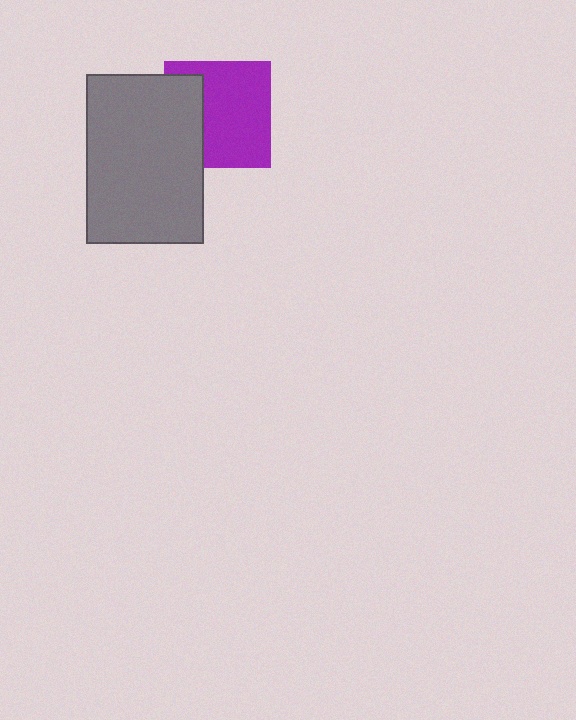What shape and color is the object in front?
The object in front is a gray rectangle.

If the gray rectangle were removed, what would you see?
You would see the complete purple square.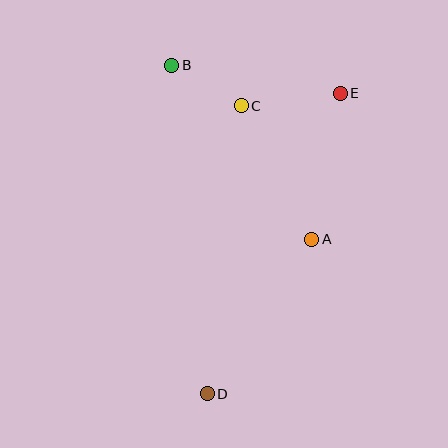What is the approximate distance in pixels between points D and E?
The distance between D and E is approximately 329 pixels.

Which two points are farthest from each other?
Points B and D are farthest from each other.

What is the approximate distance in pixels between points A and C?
The distance between A and C is approximately 151 pixels.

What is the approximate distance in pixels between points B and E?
The distance between B and E is approximately 171 pixels.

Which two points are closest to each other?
Points B and C are closest to each other.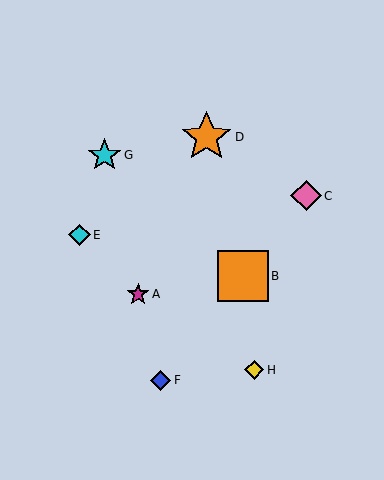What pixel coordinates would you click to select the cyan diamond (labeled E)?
Click at (79, 235) to select the cyan diamond E.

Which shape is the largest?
The orange square (labeled B) is the largest.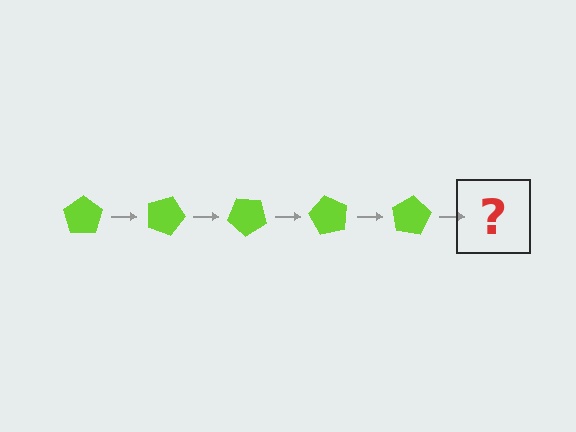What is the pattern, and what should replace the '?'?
The pattern is that the pentagon rotates 20 degrees each step. The '?' should be a lime pentagon rotated 100 degrees.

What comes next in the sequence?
The next element should be a lime pentagon rotated 100 degrees.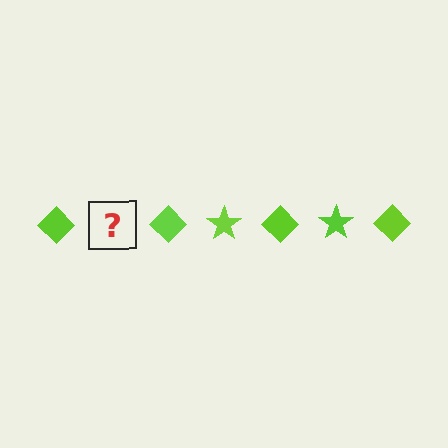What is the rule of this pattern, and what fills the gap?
The rule is that the pattern cycles through diamond, star shapes in lime. The gap should be filled with a lime star.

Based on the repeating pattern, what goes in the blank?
The blank should be a lime star.